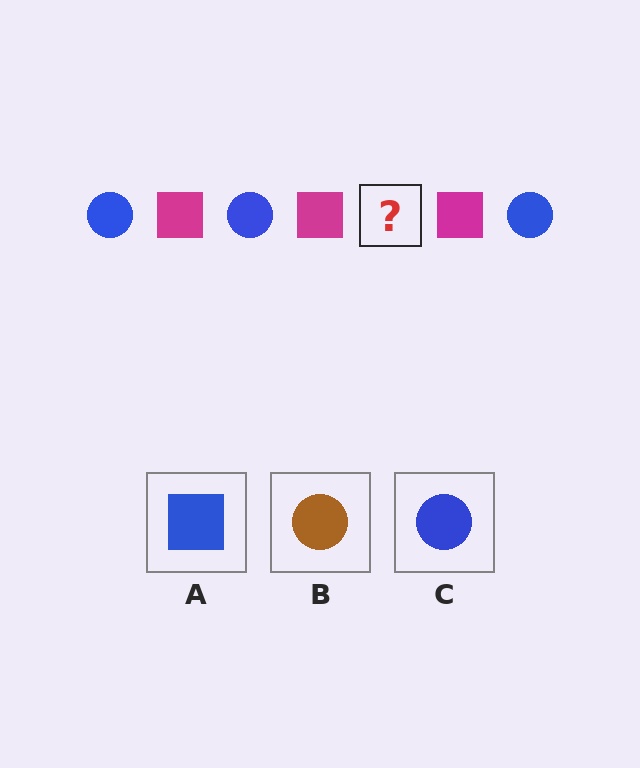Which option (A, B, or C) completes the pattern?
C.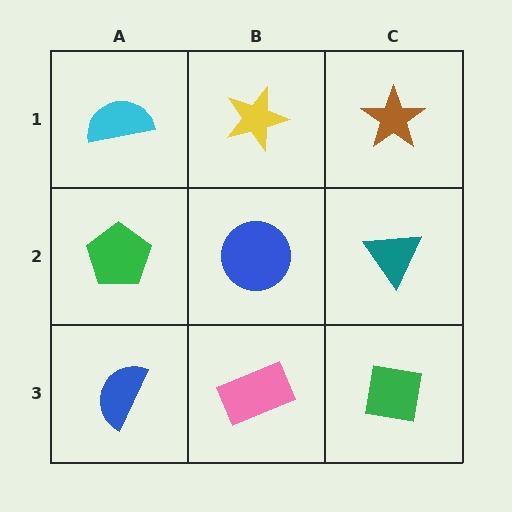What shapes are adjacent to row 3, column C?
A teal triangle (row 2, column C), a pink rectangle (row 3, column B).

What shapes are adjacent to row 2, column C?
A brown star (row 1, column C), a green square (row 3, column C), a blue circle (row 2, column B).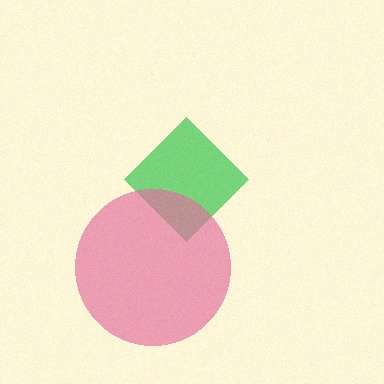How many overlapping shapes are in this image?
There are 2 overlapping shapes in the image.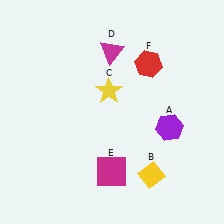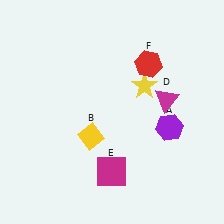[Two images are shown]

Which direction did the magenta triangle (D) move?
The magenta triangle (D) moved right.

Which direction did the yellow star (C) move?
The yellow star (C) moved right.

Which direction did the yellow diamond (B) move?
The yellow diamond (B) moved left.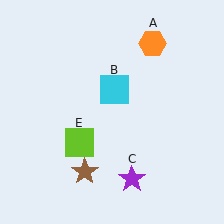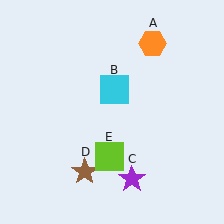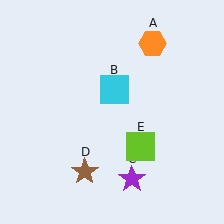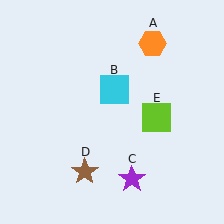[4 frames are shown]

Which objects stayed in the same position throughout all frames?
Orange hexagon (object A) and cyan square (object B) and purple star (object C) and brown star (object D) remained stationary.